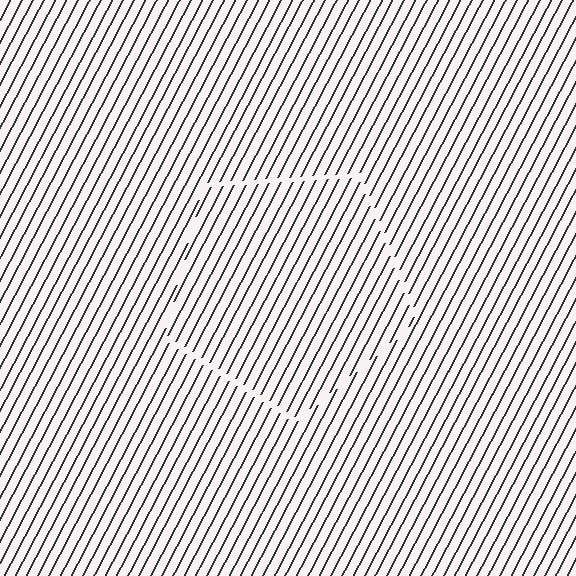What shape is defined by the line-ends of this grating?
An illusory pentagon. The interior of the shape contains the same grating, shifted by half a period — the contour is defined by the phase discontinuity where line-ends from the inner and outer gratings abut.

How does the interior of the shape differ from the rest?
The interior of the shape contains the same grating, shifted by half a period — the contour is defined by the phase discontinuity where line-ends from the inner and outer gratings abut.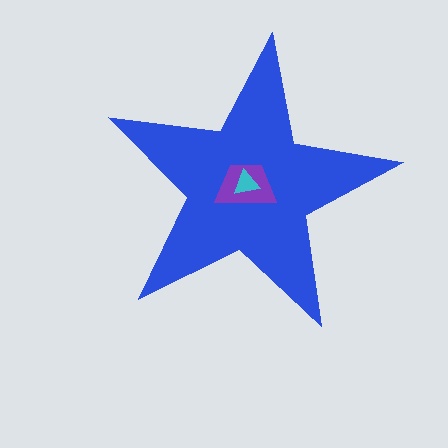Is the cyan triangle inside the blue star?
Yes.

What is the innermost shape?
The cyan triangle.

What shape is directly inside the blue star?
The purple trapezoid.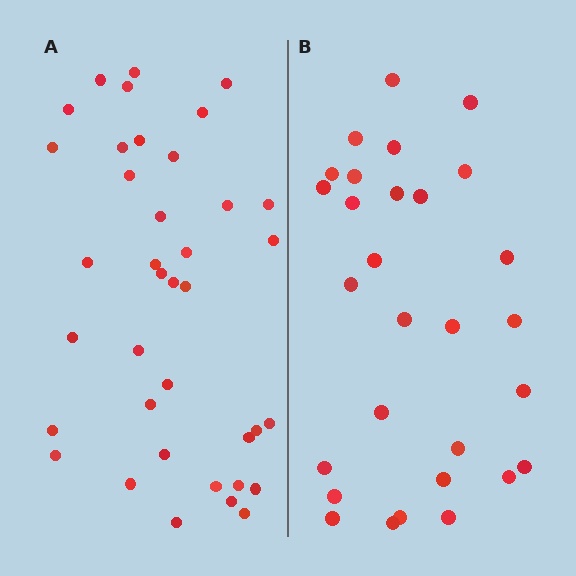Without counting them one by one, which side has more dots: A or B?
Region A (the left region) has more dots.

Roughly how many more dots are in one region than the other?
Region A has roughly 8 or so more dots than region B.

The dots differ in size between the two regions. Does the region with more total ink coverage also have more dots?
No. Region B has more total ink coverage because its dots are larger, but region A actually contains more individual dots. Total area can be misleading — the number of items is what matters here.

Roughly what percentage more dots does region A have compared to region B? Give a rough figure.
About 30% more.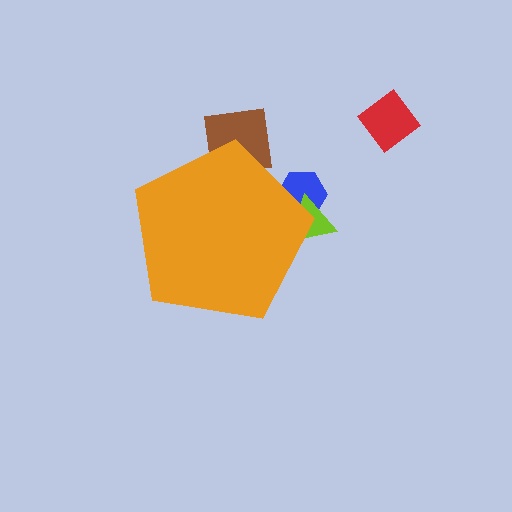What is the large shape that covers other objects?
An orange pentagon.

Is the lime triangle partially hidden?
Yes, the lime triangle is partially hidden behind the orange pentagon.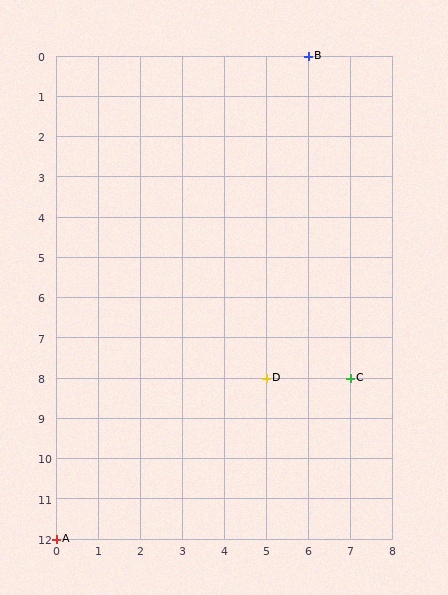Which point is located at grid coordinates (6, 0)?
Point B is at (6, 0).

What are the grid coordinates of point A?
Point A is at grid coordinates (0, 12).